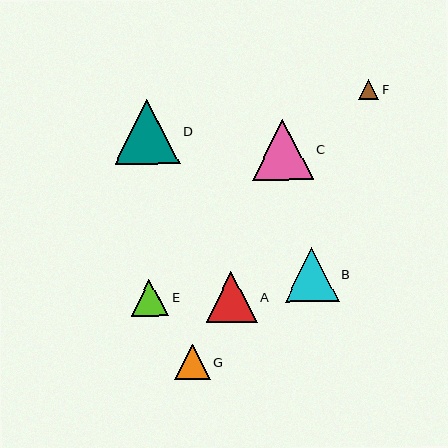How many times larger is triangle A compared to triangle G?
Triangle A is approximately 1.4 times the size of triangle G.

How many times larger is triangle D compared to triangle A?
Triangle D is approximately 1.3 times the size of triangle A.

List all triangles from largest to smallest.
From largest to smallest: D, C, B, A, E, G, F.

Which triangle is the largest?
Triangle D is the largest with a size of approximately 65 pixels.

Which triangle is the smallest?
Triangle F is the smallest with a size of approximately 20 pixels.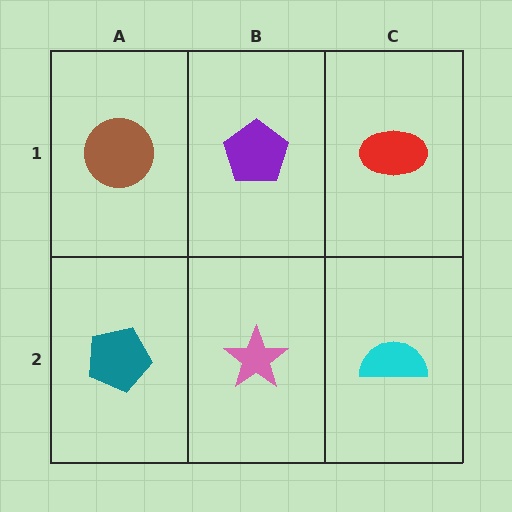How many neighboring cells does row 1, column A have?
2.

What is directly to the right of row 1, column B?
A red ellipse.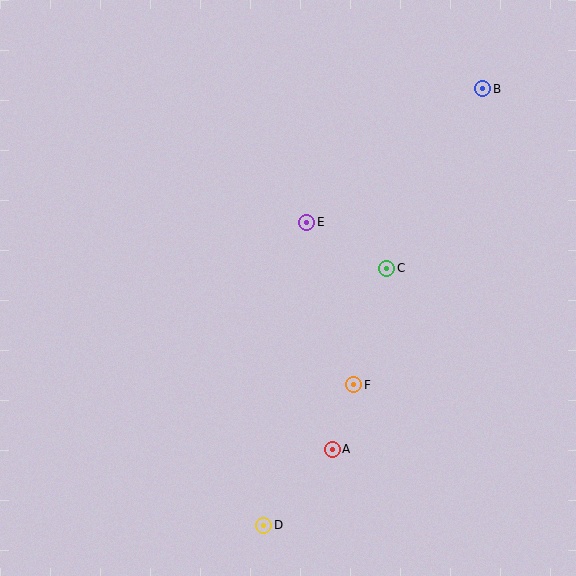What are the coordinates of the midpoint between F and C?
The midpoint between F and C is at (370, 327).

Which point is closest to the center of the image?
Point E at (307, 222) is closest to the center.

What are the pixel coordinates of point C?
Point C is at (387, 268).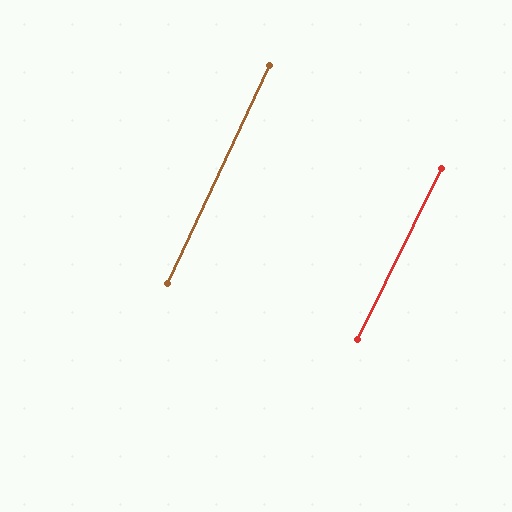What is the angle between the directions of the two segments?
Approximately 1 degree.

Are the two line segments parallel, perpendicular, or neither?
Parallel — their directions differ by only 1.2°.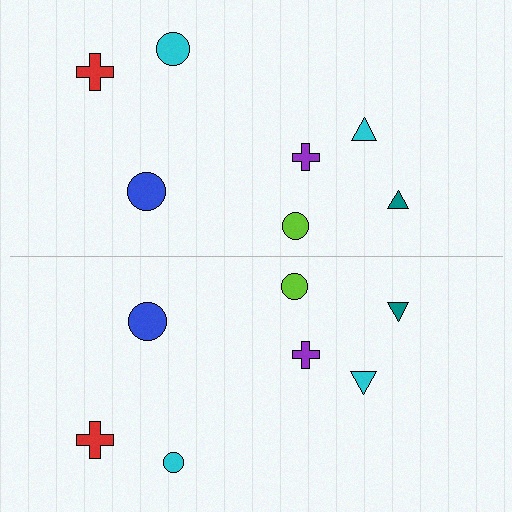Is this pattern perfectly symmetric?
No, the pattern is not perfectly symmetric. The cyan circle on the bottom side has a different size than its mirror counterpart.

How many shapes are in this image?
There are 14 shapes in this image.